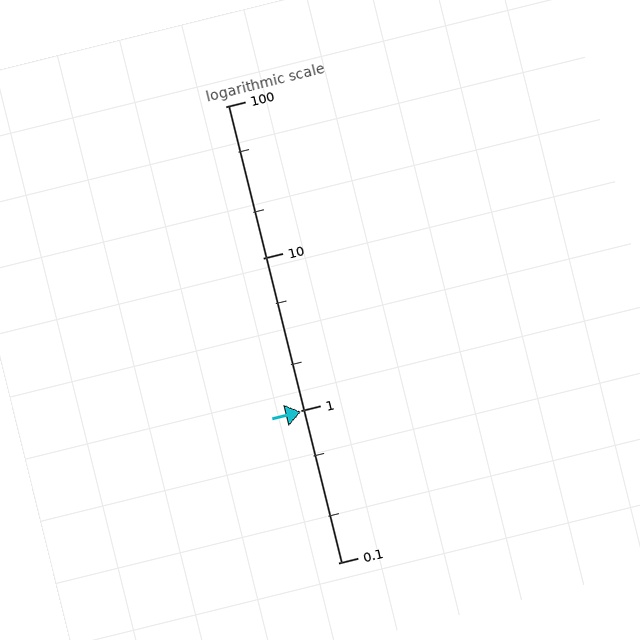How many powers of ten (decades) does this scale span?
The scale spans 3 decades, from 0.1 to 100.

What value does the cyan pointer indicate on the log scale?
The pointer indicates approximately 0.98.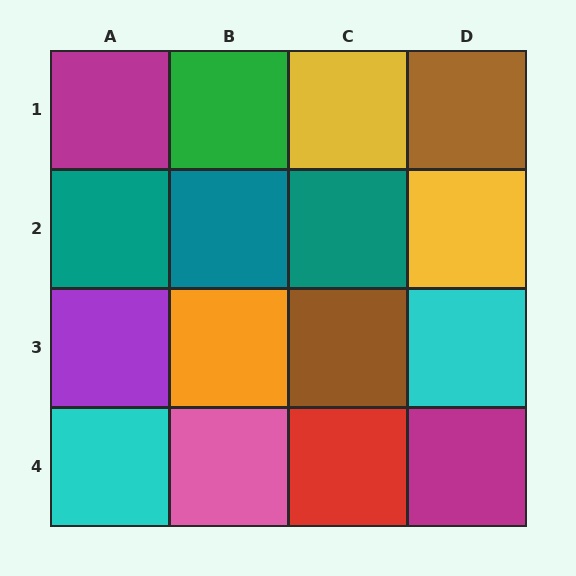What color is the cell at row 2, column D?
Yellow.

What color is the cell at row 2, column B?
Teal.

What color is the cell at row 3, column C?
Brown.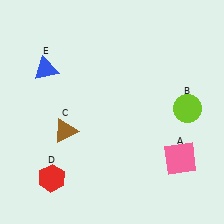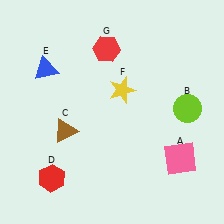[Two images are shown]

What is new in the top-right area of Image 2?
A yellow star (F) was added in the top-right area of Image 2.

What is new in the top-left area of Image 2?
A red hexagon (G) was added in the top-left area of Image 2.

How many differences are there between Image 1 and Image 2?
There are 2 differences between the two images.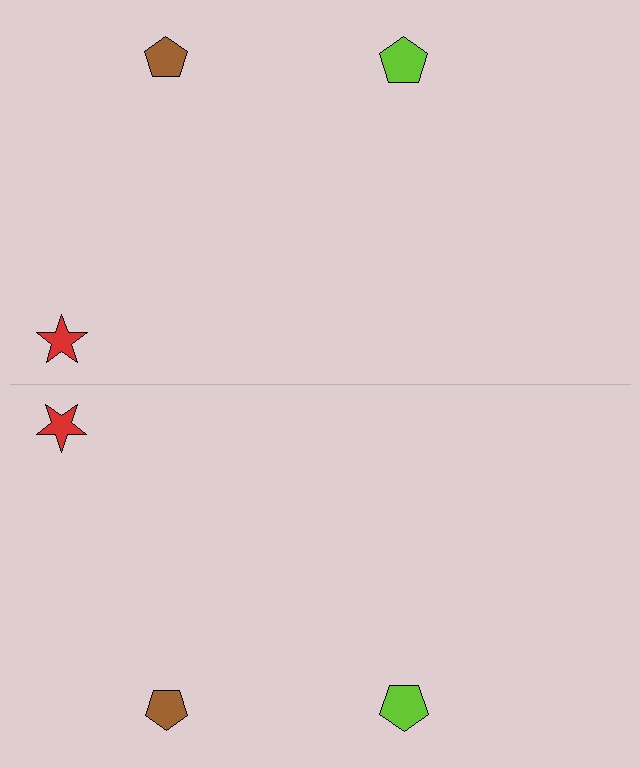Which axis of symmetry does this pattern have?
The pattern has a horizontal axis of symmetry running through the center of the image.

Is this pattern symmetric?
Yes, this pattern has bilateral (reflection) symmetry.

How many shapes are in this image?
There are 6 shapes in this image.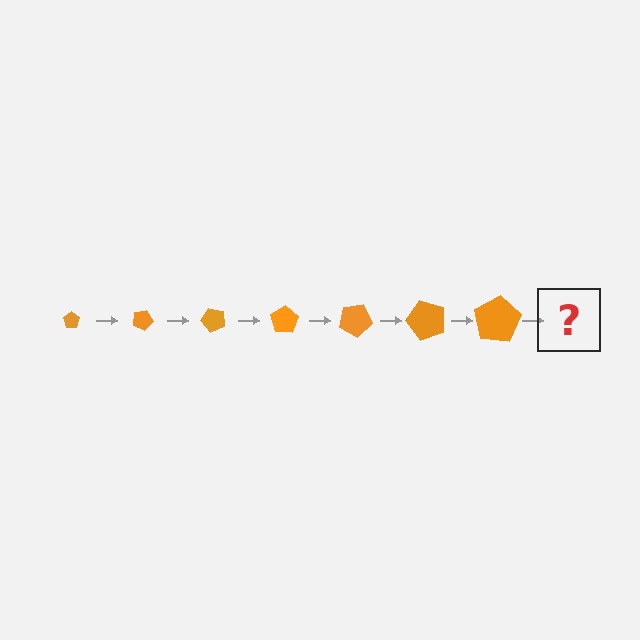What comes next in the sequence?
The next element should be a pentagon, larger than the previous one and rotated 175 degrees from the start.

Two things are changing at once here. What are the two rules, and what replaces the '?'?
The two rules are that the pentagon grows larger each step and it rotates 25 degrees each step. The '?' should be a pentagon, larger than the previous one and rotated 175 degrees from the start.